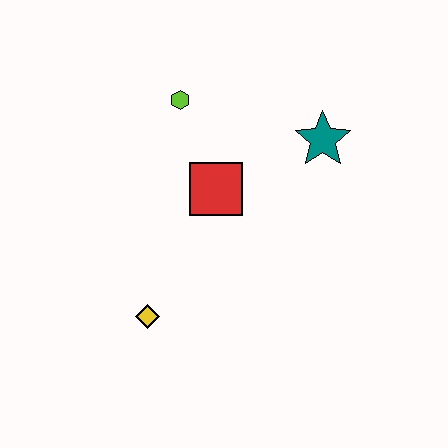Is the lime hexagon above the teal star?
Yes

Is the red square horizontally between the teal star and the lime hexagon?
Yes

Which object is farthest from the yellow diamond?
The teal star is farthest from the yellow diamond.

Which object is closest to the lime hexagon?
The red square is closest to the lime hexagon.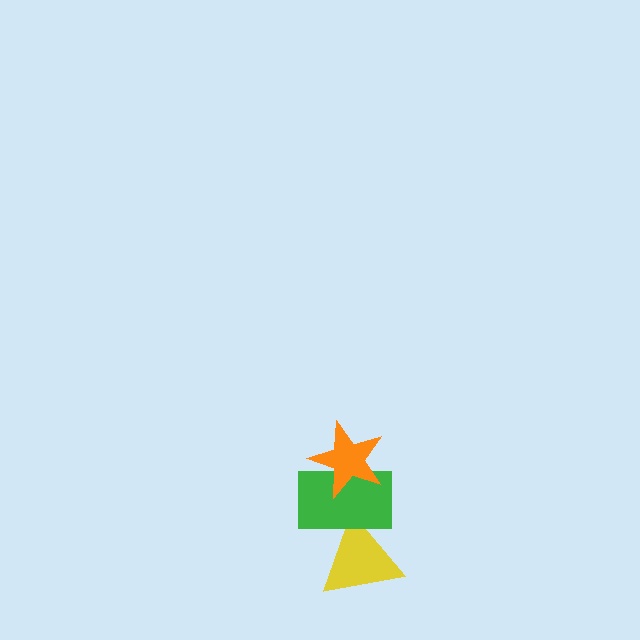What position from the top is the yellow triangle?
The yellow triangle is 3rd from the top.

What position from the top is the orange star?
The orange star is 1st from the top.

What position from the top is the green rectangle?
The green rectangle is 2nd from the top.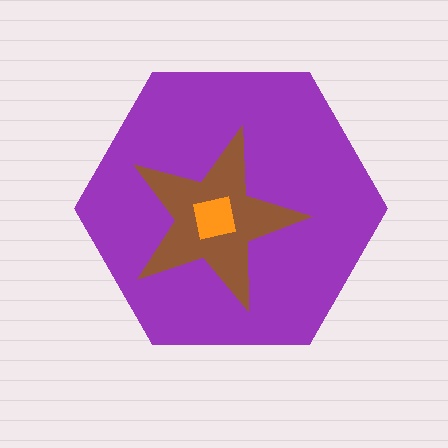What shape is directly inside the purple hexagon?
The brown star.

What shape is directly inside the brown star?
The orange square.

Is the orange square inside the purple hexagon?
Yes.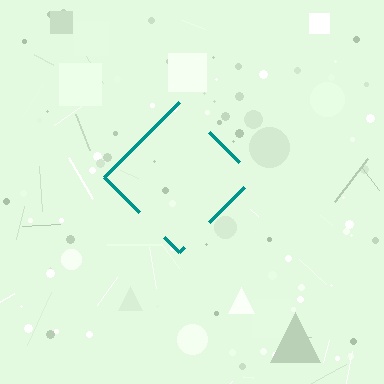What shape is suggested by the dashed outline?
The dashed outline suggests a diamond.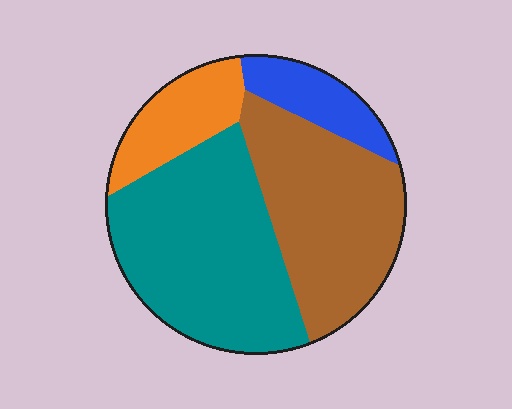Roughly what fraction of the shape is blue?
Blue covers roughly 10% of the shape.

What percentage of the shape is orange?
Orange covers about 15% of the shape.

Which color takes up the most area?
Teal, at roughly 40%.